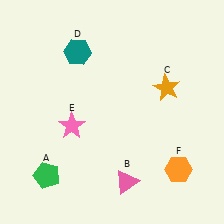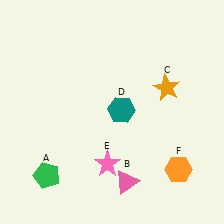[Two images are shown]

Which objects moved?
The objects that moved are: the teal hexagon (D), the pink star (E).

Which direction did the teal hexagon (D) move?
The teal hexagon (D) moved down.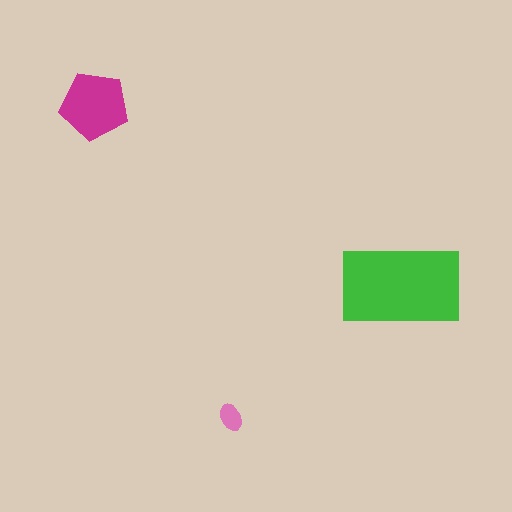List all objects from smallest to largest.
The pink ellipse, the magenta pentagon, the green rectangle.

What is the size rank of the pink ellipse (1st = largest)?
3rd.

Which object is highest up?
The magenta pentagon is topmost.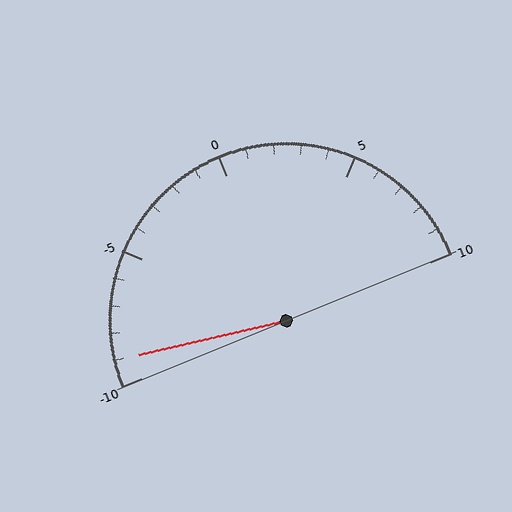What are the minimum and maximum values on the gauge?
The gauge ranges from -10 to 10.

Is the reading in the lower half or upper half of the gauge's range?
The reading is in the lower half of the range (-10 to 10).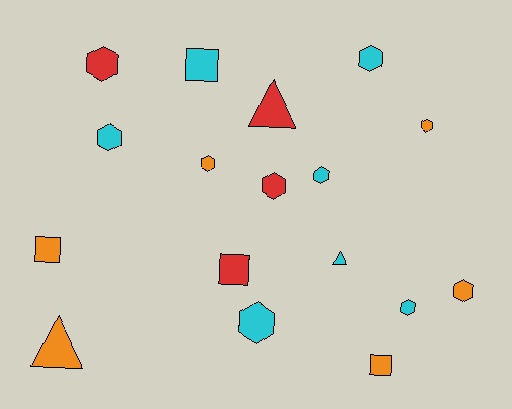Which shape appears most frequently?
Hexagon, with 10 objects.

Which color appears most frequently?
Cyan, with 7 objects.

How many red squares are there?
There is 1 red square.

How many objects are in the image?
There are 17 objects.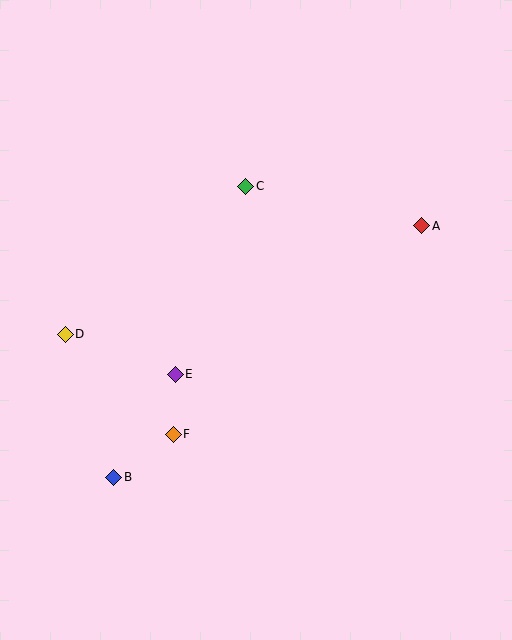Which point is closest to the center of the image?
Point E at (175, 374) is closest to the center.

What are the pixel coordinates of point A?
Point A is at (422, 226).